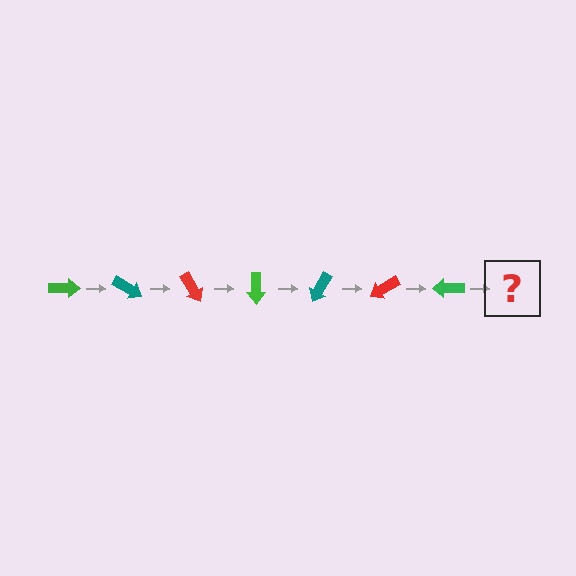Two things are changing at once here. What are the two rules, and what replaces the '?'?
The two rules are that it rotates 30 degrees each step and the color cycles through green, teal, and red. The '?' should be a teal arrow, rotated 210 degrees from the start.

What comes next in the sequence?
The next element should be a teal arrow, rotated 210 degrees from the start.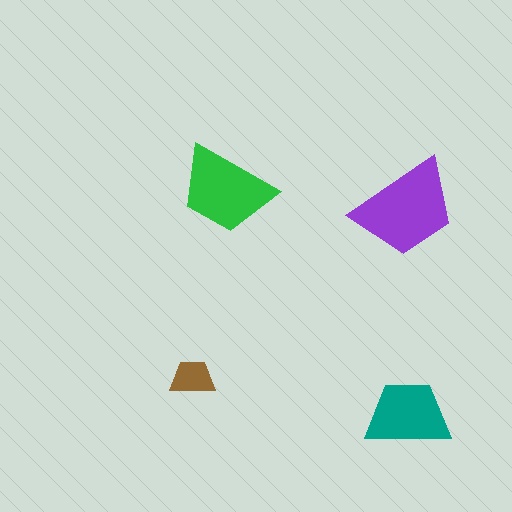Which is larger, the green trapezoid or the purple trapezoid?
The purple one.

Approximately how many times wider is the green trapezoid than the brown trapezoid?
About 2 times wider.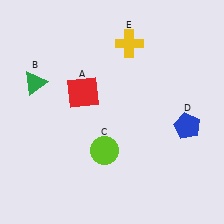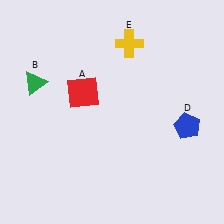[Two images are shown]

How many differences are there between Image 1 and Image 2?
There is 1 difference between the two images.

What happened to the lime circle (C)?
The lime circle (C) was removed in Image 2. It was in the bottom-left area of Image 1.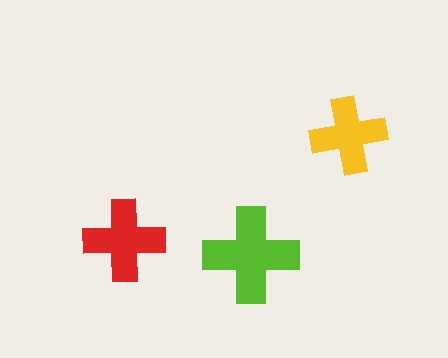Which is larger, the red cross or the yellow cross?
The red one.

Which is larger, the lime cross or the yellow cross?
The lime one.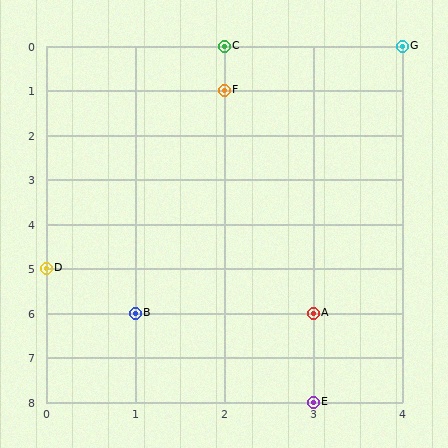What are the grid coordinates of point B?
Point B is at grid coordinates (1, 6).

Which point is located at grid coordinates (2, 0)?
Point C is at (2, 0).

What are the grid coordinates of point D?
Point D is at grid coordinates (0, 5).